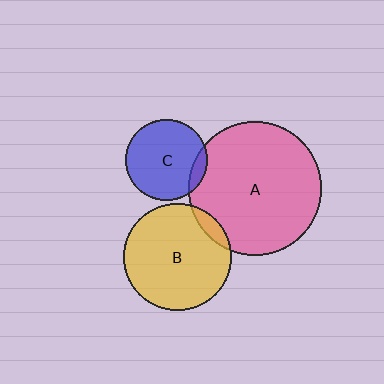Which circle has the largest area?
Circle A (pink).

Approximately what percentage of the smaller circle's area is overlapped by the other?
Approximately 10%.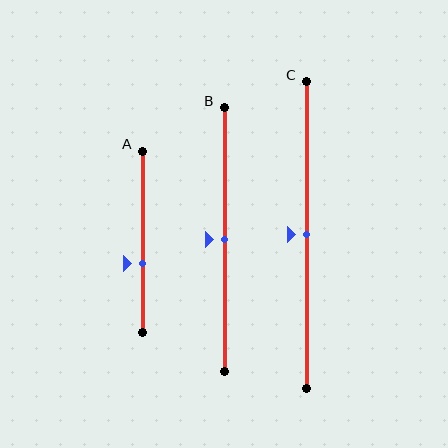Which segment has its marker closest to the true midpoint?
Segment B has its marker closest to the true midpoint.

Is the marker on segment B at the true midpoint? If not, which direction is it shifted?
Yes, the marker on segment B is at the true midpoint.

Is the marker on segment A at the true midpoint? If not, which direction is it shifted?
No, the marker on segment A is shifted downward by about 12% of the segment length.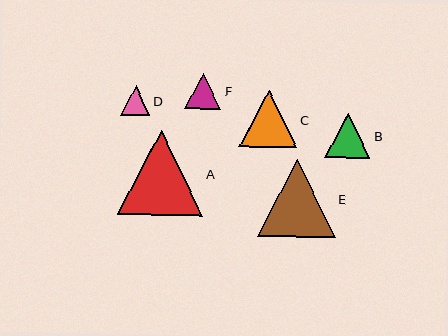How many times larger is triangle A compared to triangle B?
Triangle A is approximately 1.9 times the size of triangle B.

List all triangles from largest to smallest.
From largest to smallest: A, E, C, B, F, D.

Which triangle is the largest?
Triangle A is the largest with a size of approximately 84 pixels.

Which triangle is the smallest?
Triangle D is the smallest with a size of approximately 29 pixels.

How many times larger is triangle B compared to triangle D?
Triangle B is approximately 1.5 times the size of triangle D.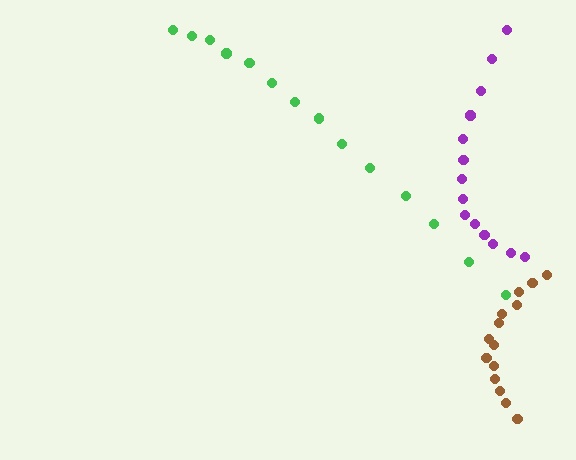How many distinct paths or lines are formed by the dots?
There are 3 distinct paths.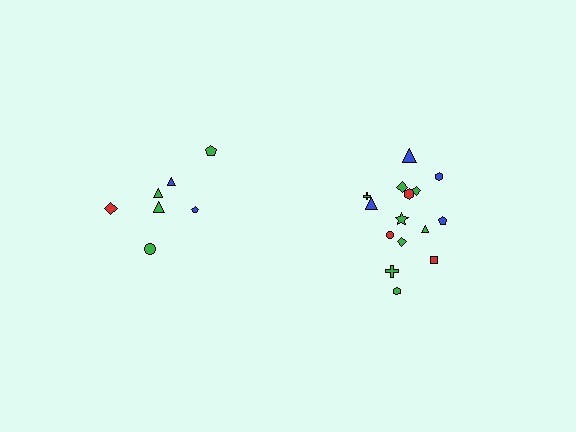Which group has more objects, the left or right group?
The right group.